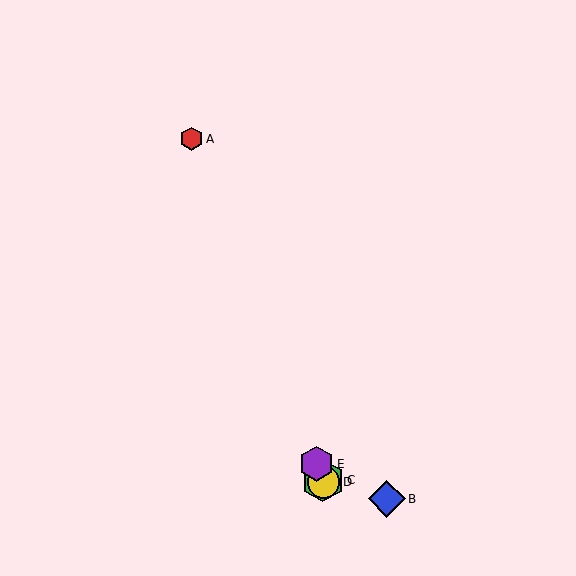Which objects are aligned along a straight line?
Objects A, C, D, E are aligned along a straight line.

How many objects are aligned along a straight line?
4 objects (A, C, D, E) are aligned along a straight line.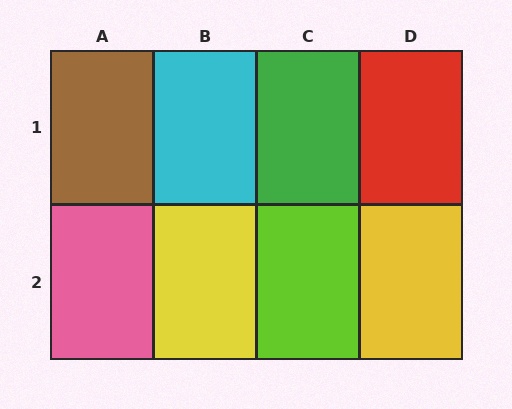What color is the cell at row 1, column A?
Brown.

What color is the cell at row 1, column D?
Red.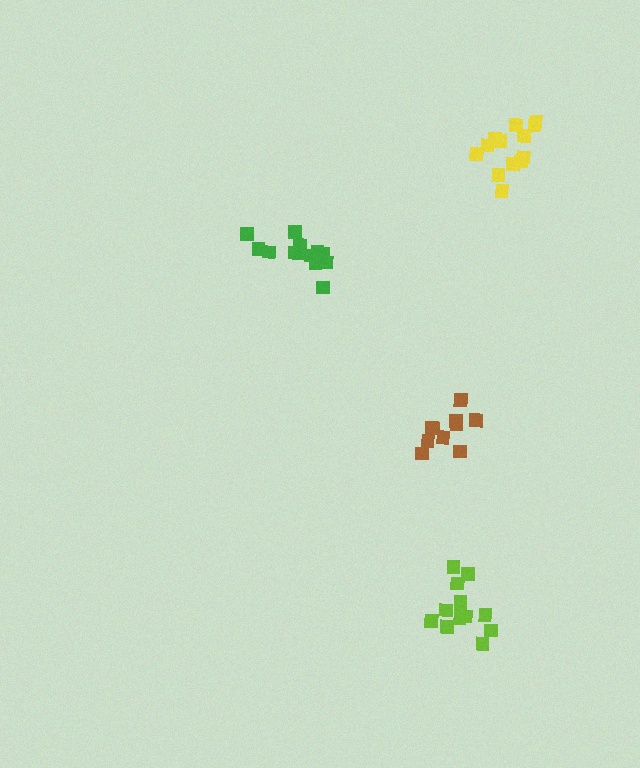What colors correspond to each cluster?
The clusters are colored: lime, green, yellow, brown.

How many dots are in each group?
Group 1: 13 dots, Group 2: 14 dots, Group 3: 13 dots, Group 4: 10 dots (50 total).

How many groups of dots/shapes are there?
There are 4 groups.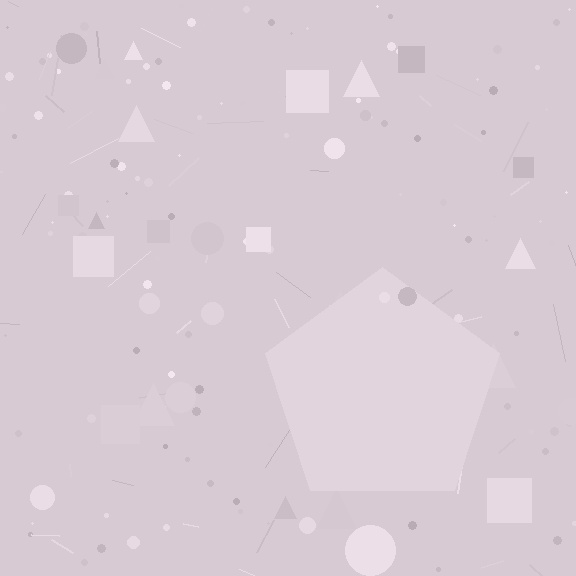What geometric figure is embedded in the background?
A pentagon is embedded in the background.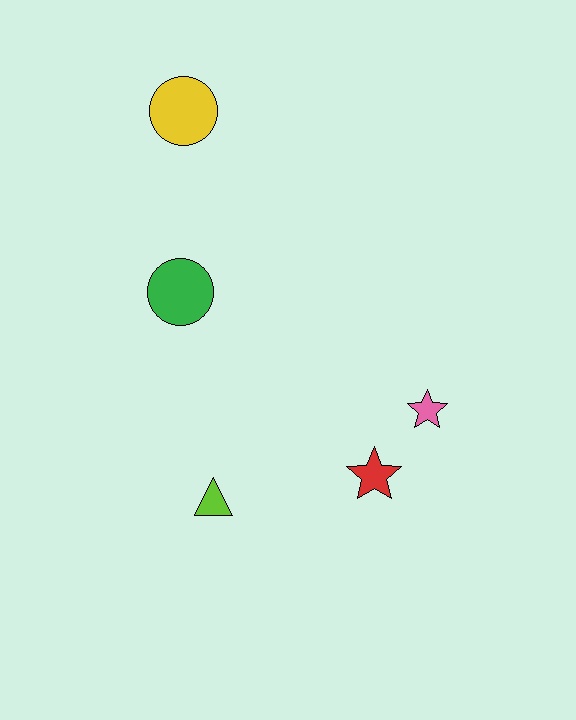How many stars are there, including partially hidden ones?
There are 2 stars.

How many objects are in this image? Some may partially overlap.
There are 5 objects.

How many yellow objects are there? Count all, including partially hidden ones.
There is 1 yellow object.